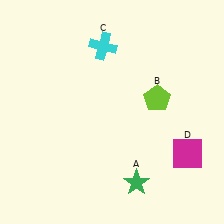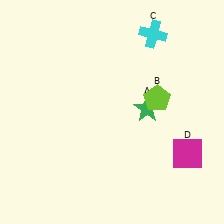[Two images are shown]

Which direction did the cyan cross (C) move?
The cyan cross (C) moved right.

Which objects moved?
The objects that moved are: the green star (A), the cyan cross (C).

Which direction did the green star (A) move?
The green star (A) moved up.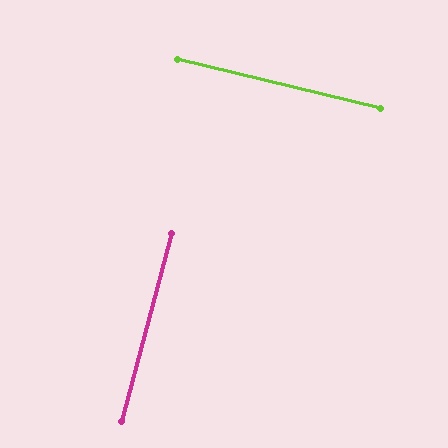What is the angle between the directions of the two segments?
Approximately 88 degrees.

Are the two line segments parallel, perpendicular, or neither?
Perpendicular — they meet at approximately 88°.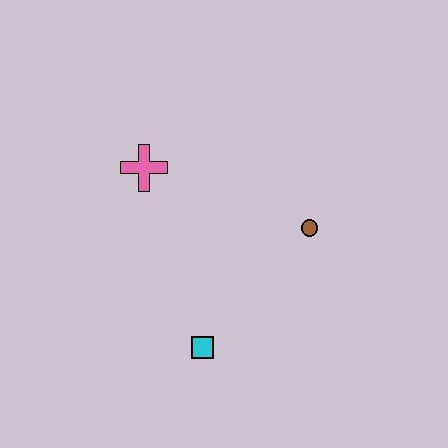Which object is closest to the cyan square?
The brown circle is closest to the cyan square.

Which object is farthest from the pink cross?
The cyan square is farthest from the pink cross.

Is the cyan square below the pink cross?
Yes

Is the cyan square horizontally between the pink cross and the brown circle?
Yes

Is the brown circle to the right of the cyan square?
Yes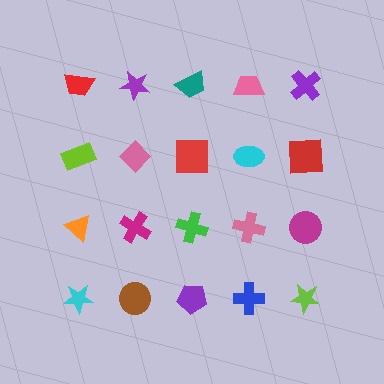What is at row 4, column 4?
A blue cross.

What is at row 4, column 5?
A lime star.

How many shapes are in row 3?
5 shapes.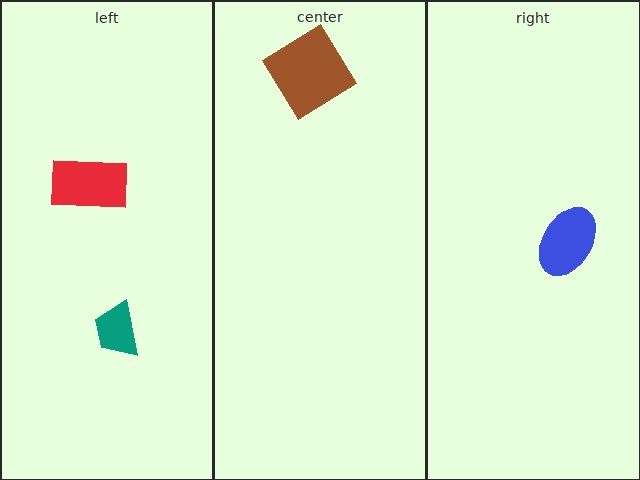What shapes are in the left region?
The teal trapezoid, the red rectangle.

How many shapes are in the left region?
2.